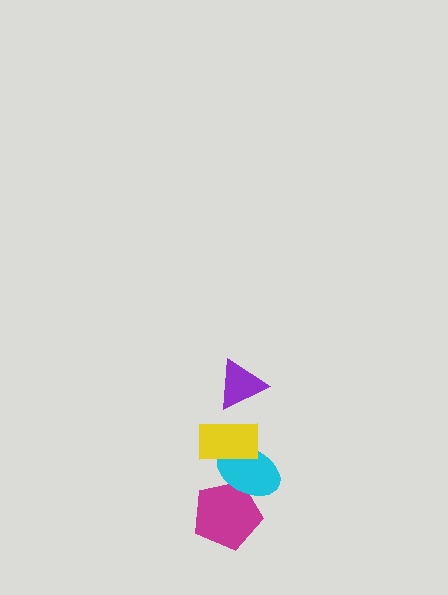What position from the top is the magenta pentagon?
The magenta pentagon is 4th from the top.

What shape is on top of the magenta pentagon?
The cyan ellipse is on top of the magenta pentagon.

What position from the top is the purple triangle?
The purple triangle is 1st from the top.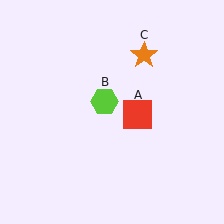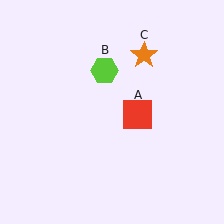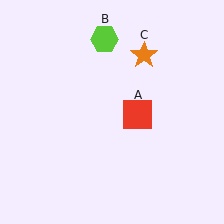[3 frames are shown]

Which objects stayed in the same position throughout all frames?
Red square (object A) and orange star (object C) remained stationary.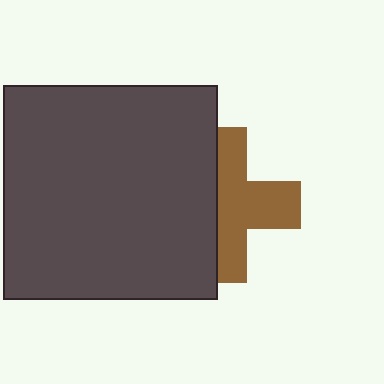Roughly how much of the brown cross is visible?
About half of it is visible (roughly 57%).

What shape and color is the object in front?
The object in front is a dark gray square.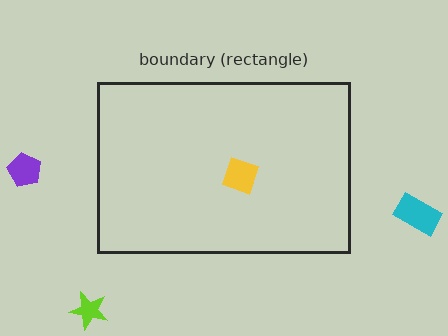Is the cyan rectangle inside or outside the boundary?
Outside.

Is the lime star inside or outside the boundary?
Outside.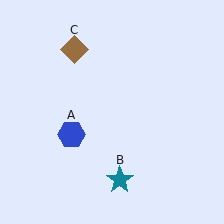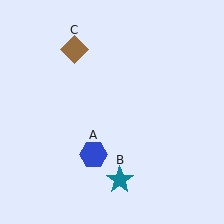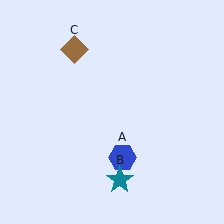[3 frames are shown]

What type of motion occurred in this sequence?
The blue hexagon (object A) rotated counterclockwise around the center of the scene.